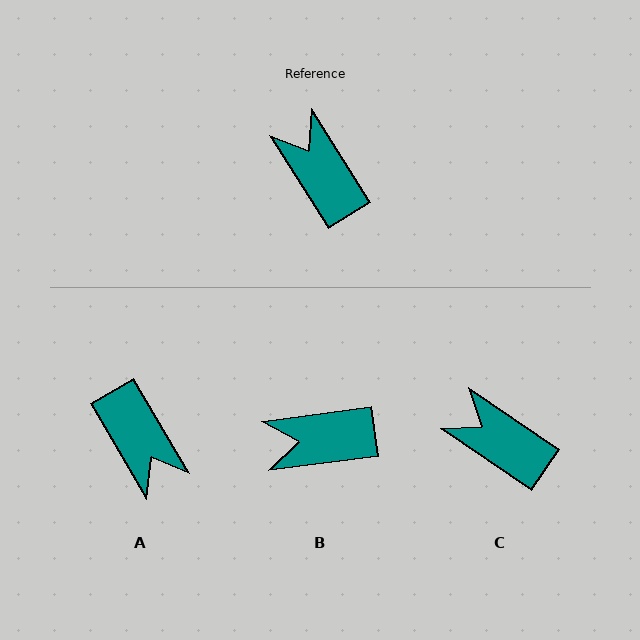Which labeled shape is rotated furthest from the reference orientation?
A, about 178 degrees away.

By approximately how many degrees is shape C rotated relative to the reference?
Approximately 23 degrees counter-clockwise.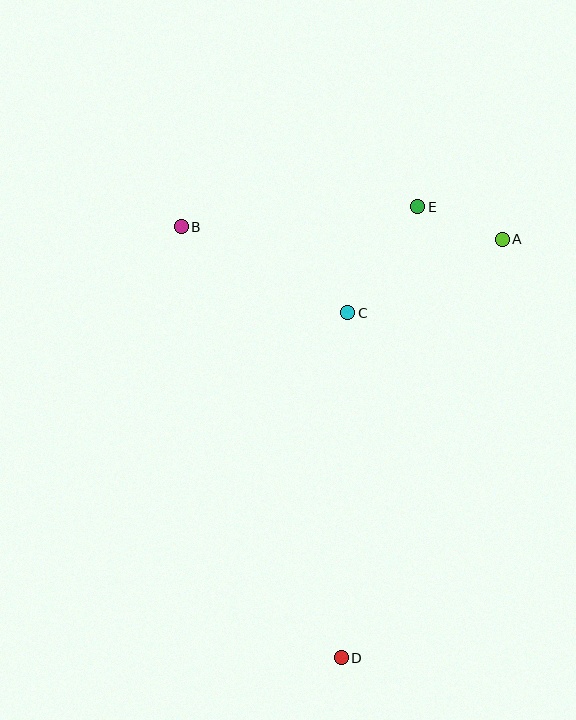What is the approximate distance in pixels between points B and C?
The distance between B and C is approximately 188 pixels.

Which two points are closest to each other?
Points A and E are closest to each other.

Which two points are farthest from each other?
Points B and D are farthest from each other.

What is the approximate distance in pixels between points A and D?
The distance between A and D is approximately 448 pixels.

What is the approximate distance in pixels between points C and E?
The distance between C and E is approximately 127 pixels.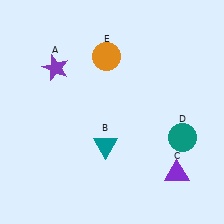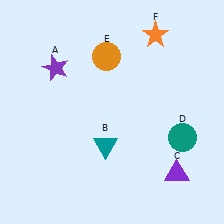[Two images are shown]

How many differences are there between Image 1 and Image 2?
There is 1 difference between the two images.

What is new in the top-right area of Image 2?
An orange star (F) was added in the top-right area of Image 2.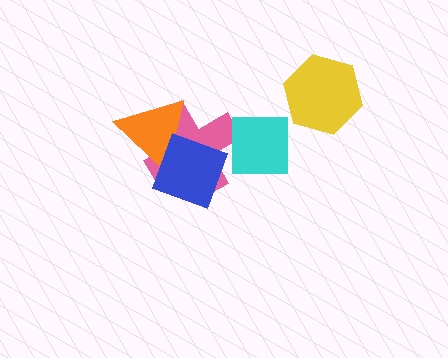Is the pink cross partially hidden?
Yes, it is partially covered by another shape.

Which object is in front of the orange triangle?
The blue square is in front of the orange triangle.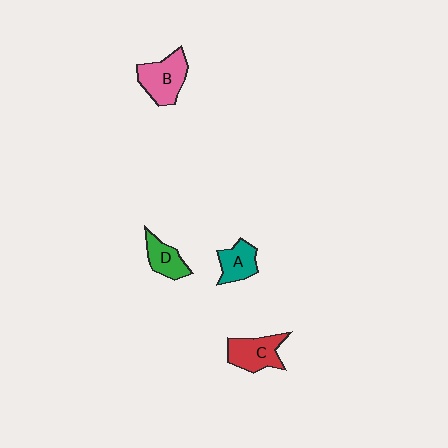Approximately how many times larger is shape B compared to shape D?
Approximately 1.5 times.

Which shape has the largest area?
Shape B (pink).